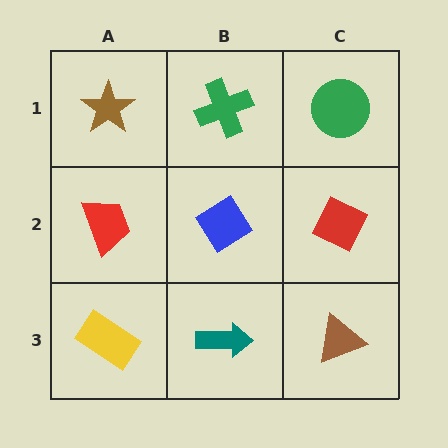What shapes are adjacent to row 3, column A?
A red trapezoid (row 2, column A), a teal arrow (row 3, column B).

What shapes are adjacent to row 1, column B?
A blue diamond (row 2, column B), a brown star (row 1, column A), a green circle (row 1, column C).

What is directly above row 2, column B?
A green cross.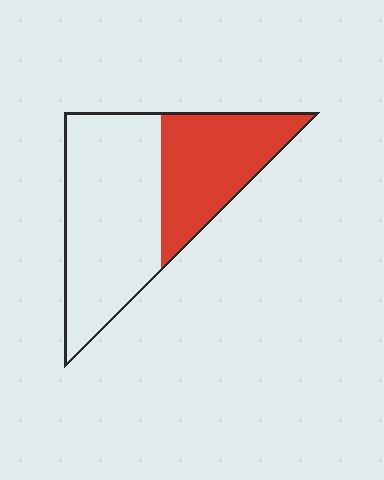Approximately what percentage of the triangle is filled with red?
Approximately 40%.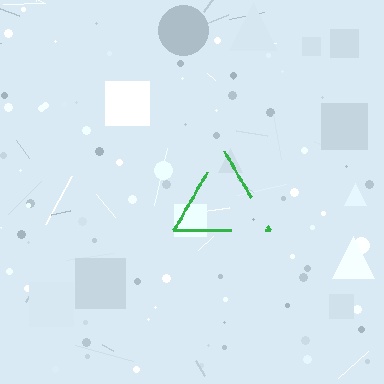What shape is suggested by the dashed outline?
The dashed outline suggests a triangle.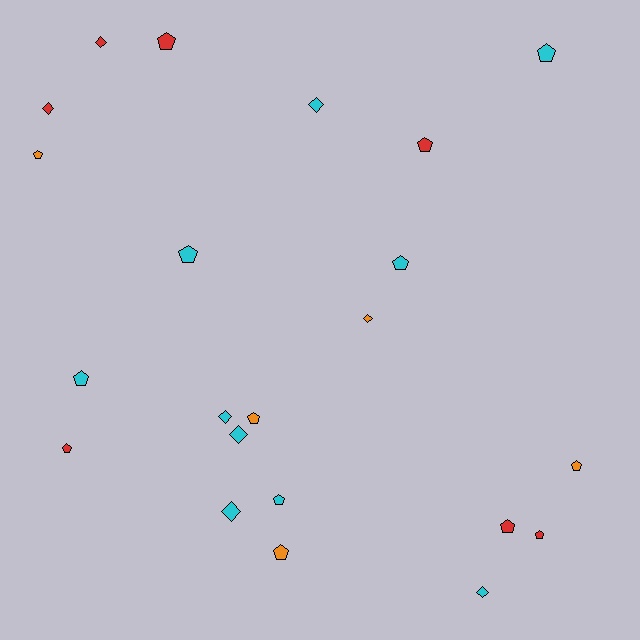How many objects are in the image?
There are 22 objects.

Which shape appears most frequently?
Pentagon, with 14 objects.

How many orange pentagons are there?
There are 4 orange pentagons.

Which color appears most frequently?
Cyan, with 10 objects.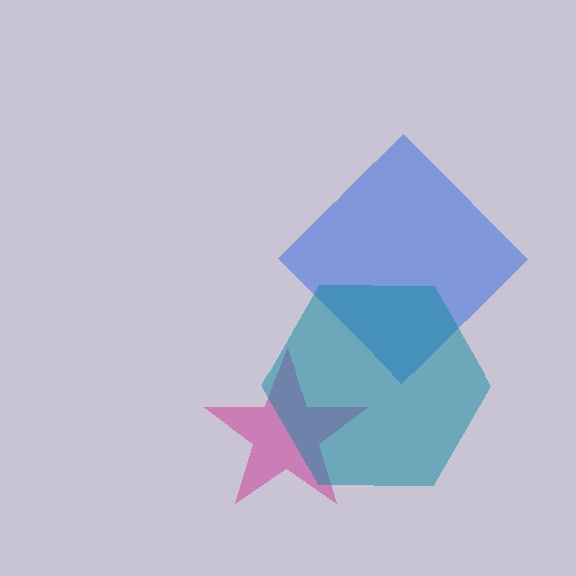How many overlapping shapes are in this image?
There are 3 overlapping shapes in the image.